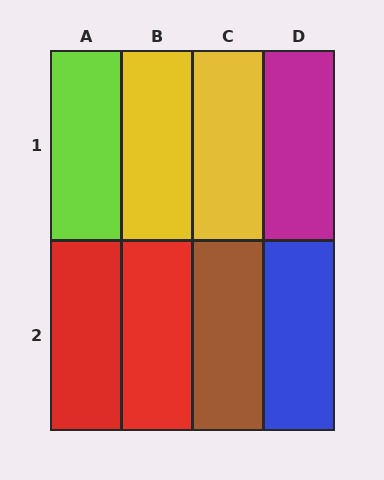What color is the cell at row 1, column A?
Lime.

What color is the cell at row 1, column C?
Yellow.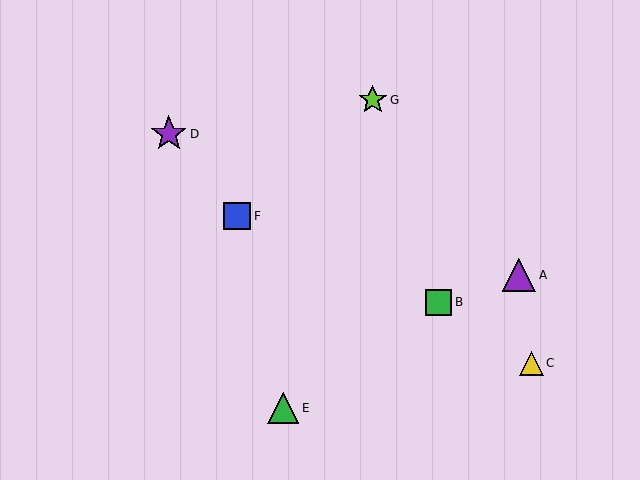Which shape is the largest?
The purple star (labeled D) is the largest.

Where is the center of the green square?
The center of the green square is at (439, 302).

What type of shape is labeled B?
Shape B is a green square.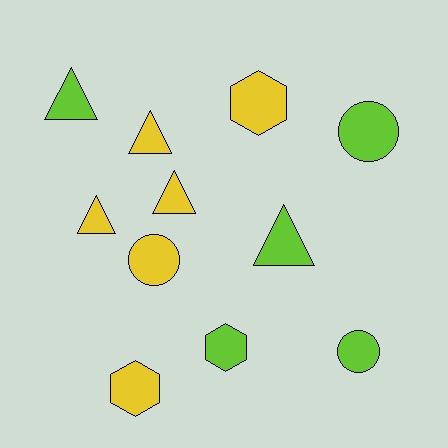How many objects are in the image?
There are 11 objects.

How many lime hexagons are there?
There is 1 lime hexagon.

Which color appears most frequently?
Yellow, with 6 objects.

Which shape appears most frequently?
Triangle, with 5 objects.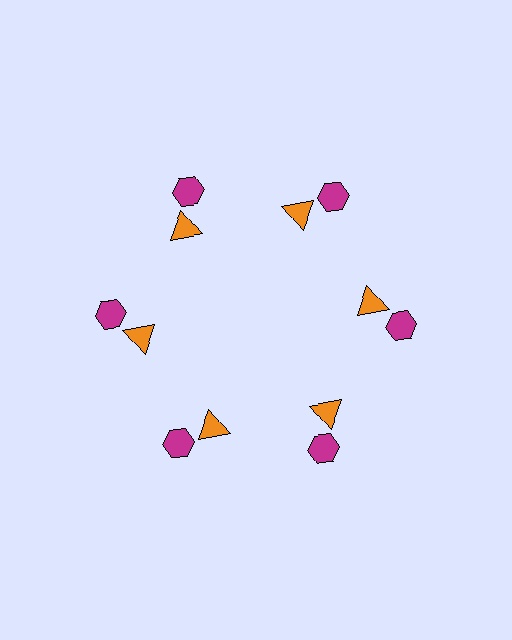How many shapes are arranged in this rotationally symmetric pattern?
There are 12 shapes, arranged in 6 groups of 2.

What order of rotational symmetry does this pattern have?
This pattern has 6-fold rotational symmetry.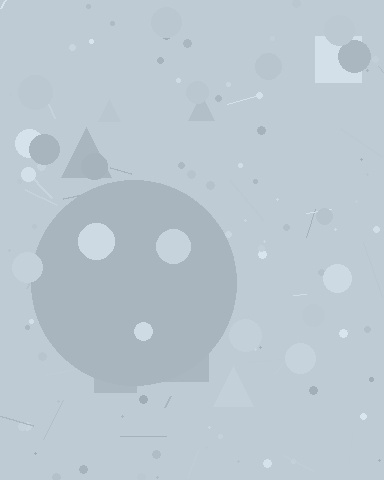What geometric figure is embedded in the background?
A circle is embedded in the background.